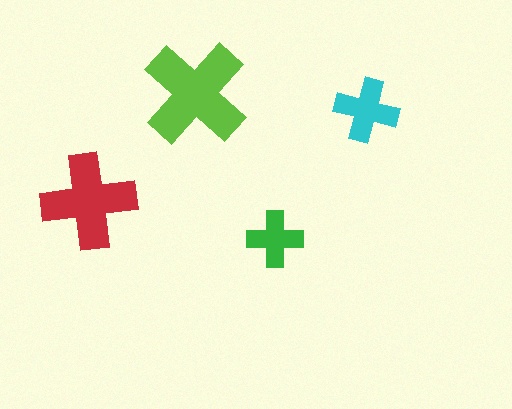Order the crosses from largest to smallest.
the lime one, the red one, the cyan one, the green one.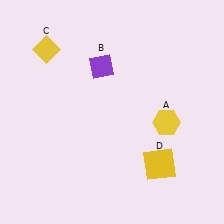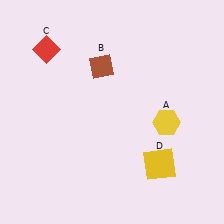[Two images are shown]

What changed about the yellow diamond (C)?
In Image 1, C is yellow. In Image 2, it changed to red.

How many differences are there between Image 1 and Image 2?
There are 2 differences between the two images.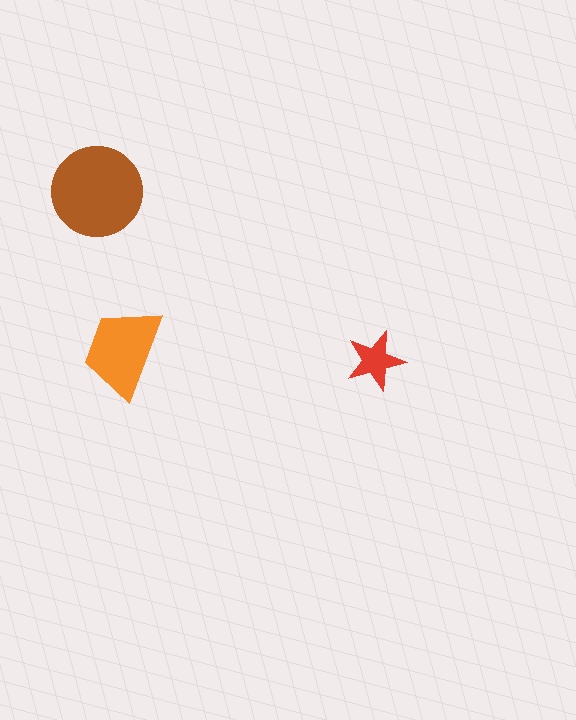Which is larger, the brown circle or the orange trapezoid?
The brown circle.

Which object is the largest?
The brown circle.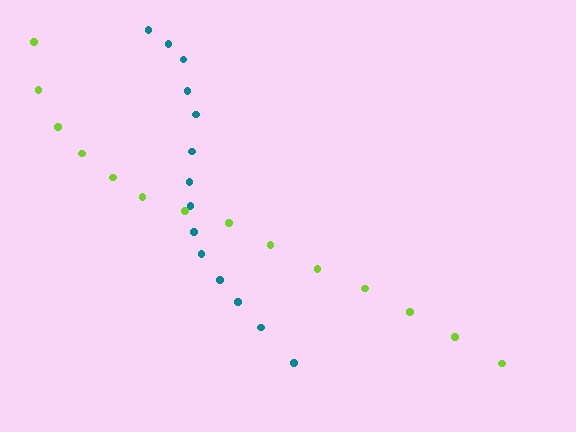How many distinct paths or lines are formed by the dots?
There are 2 distinct paths.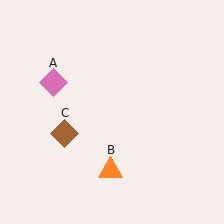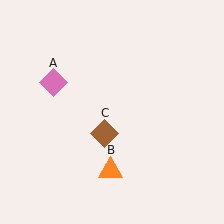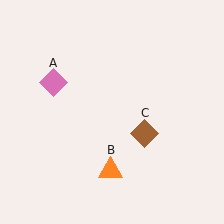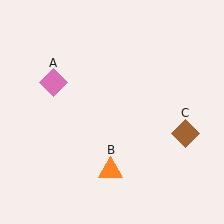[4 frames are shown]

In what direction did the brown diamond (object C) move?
The brown diamond (object C) moved right.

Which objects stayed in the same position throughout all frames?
Pink diamond (object A) and orange triangle (object B) remained stationary.